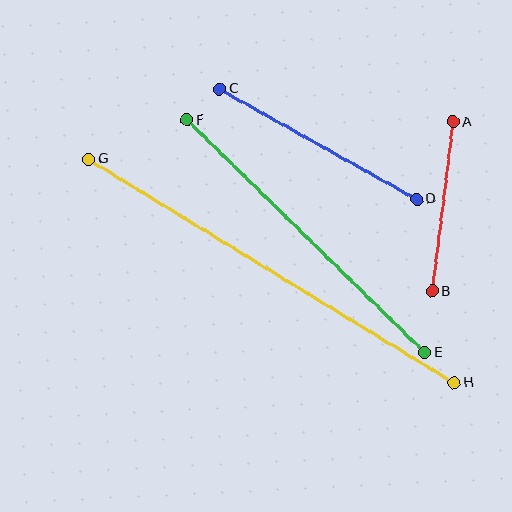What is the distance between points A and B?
The distance is approximately 170 pixels.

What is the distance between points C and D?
The distance is approximately 226 pixels.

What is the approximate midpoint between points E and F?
The midpoint is at approximately (306, 236) pixels.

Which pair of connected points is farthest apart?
Points G and H are farthest apart.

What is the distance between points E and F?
The distance is approximately 332 pixels.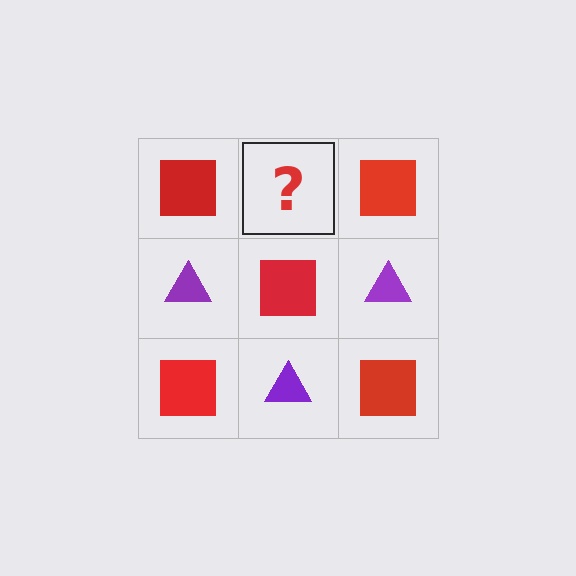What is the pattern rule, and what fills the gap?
The rule is that it alternates red square and purple triangle in a checkerboard pattern. The gap should be filled with a purple triangle.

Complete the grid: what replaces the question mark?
The question mark should be replaced with a purple triangle.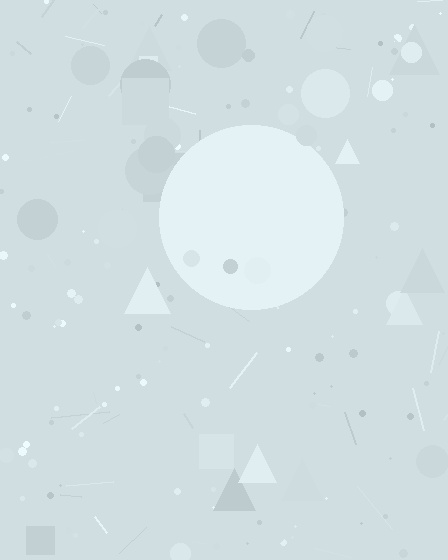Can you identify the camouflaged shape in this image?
The camouflaged shape is a circle.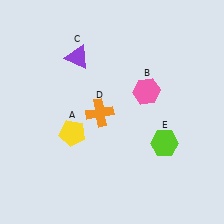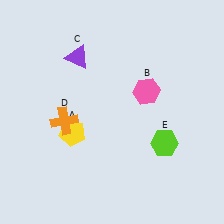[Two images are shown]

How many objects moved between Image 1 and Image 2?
1 object moved between the two images.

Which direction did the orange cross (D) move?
The orange cross (D) moved left.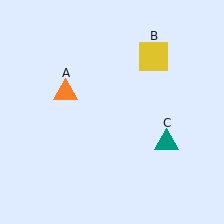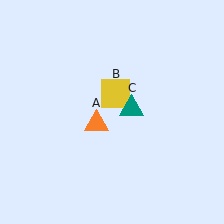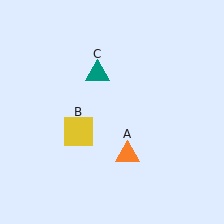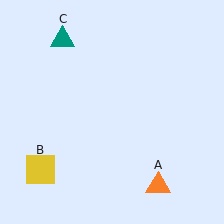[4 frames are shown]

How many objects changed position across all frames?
3 objects changed position: orange triangle (object A), yellow square (object B), teal triangle (object C).